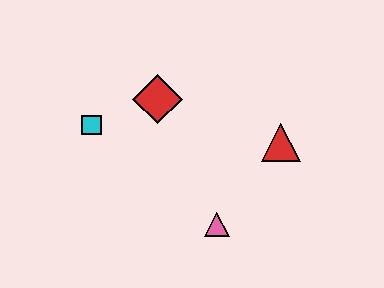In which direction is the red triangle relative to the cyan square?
The red triangle is to the right of the cyan square.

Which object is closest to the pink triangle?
The red triangle is closest to the pink triangle.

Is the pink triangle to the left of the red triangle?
Yes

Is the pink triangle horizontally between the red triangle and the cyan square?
Yes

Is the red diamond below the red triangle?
No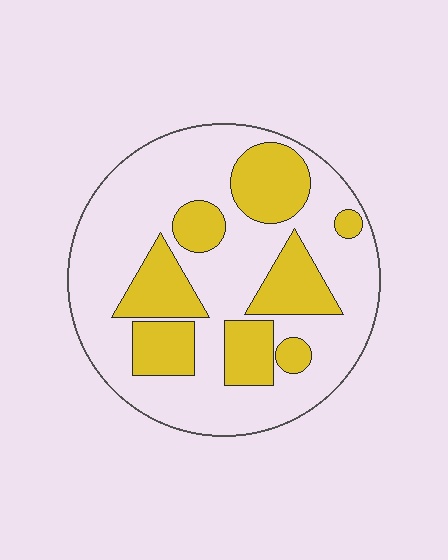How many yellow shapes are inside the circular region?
8.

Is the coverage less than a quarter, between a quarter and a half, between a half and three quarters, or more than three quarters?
Between a quarter and a half.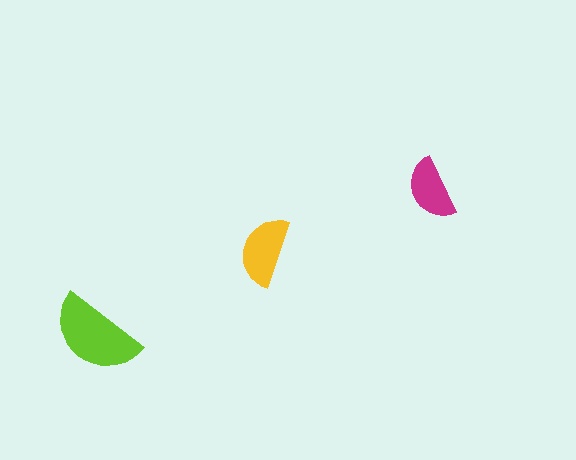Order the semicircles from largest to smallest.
the lime one, the yellow one, the magenta one.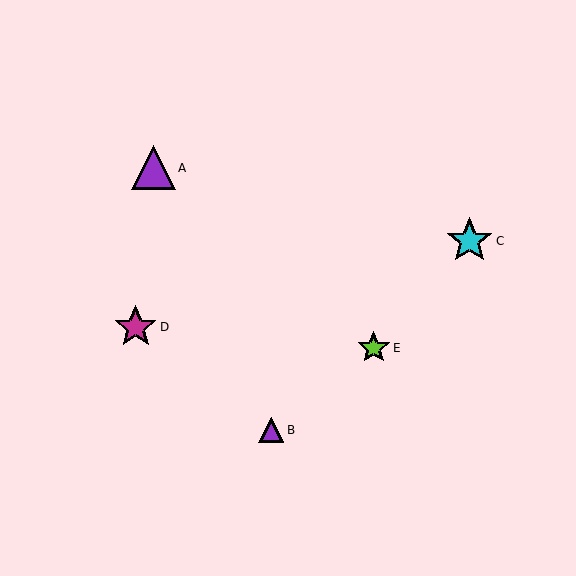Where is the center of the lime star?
The center of the lime star is at (374, 348).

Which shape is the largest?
The cyan star (labeled C) is the largest.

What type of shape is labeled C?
Shape C is a cyan star.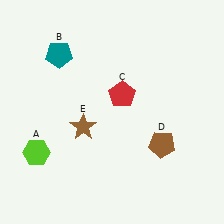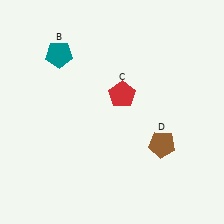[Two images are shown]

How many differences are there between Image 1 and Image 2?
There are 2 differences between the two images.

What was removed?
The lime hexagon (A), the brown star (E) were removed in Image 2.